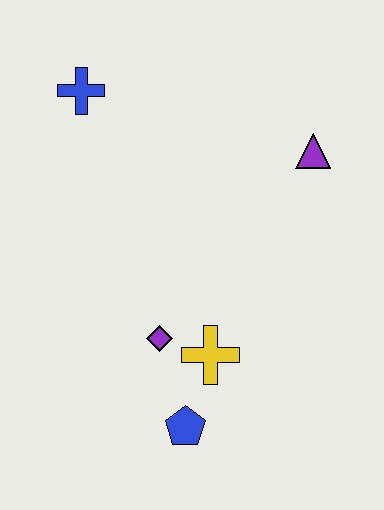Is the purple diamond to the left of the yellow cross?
Yes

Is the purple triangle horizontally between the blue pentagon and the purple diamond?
No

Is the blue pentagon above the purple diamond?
No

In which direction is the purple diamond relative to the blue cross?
The purple diamond is below the blue cross.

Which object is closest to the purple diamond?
The yellow cross is closest to the purple diamond.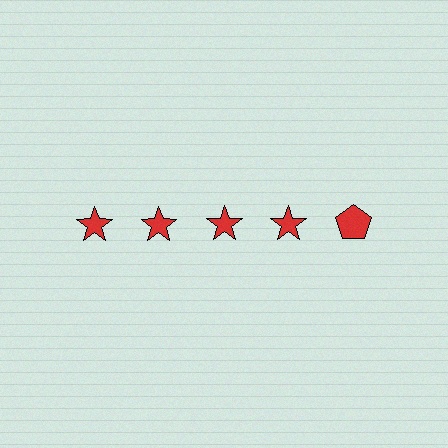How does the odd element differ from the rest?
It has a different shape: pentagon instead of star.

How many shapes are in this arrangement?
There are 5 shapes arranged in a grid pattern.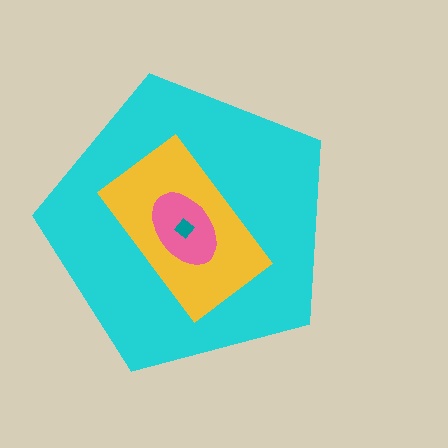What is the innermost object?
The teal diamond.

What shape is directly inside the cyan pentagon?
The yellow rectangle.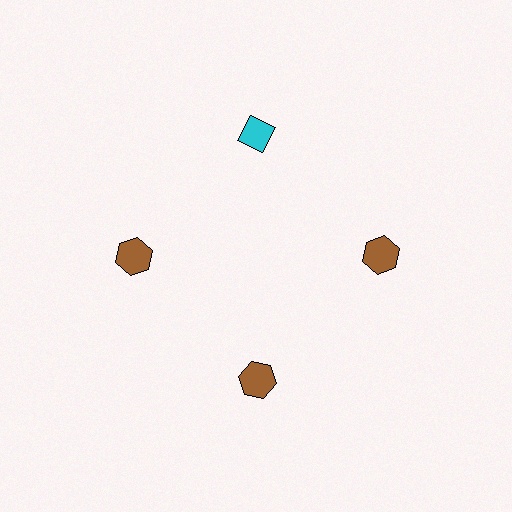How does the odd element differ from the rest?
It differs in both color (cyan instead of brown) and shape (diamond instead of hexagon).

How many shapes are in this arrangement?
There are 4 shapes arranged in a ring pattern.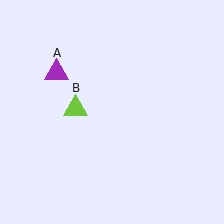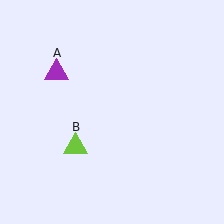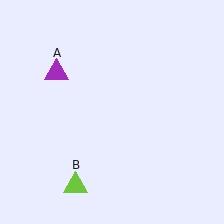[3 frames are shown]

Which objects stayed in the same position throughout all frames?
Purple triangle (object A) remained stationary.